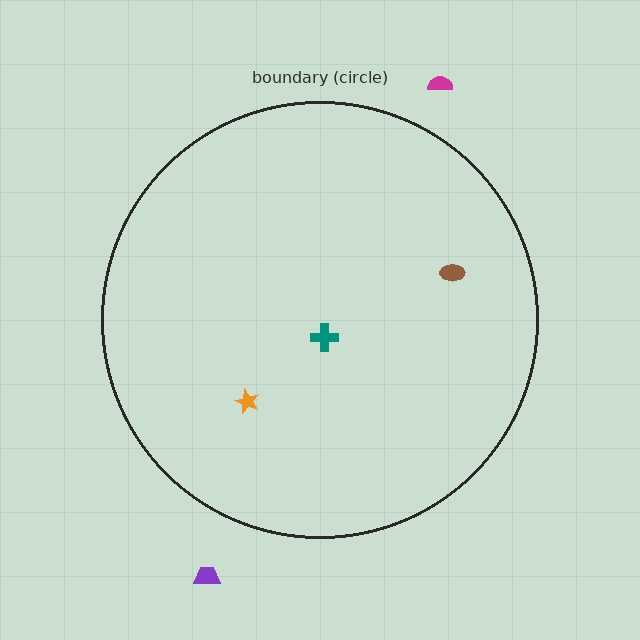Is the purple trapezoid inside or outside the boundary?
Outside.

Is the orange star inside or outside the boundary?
Inside.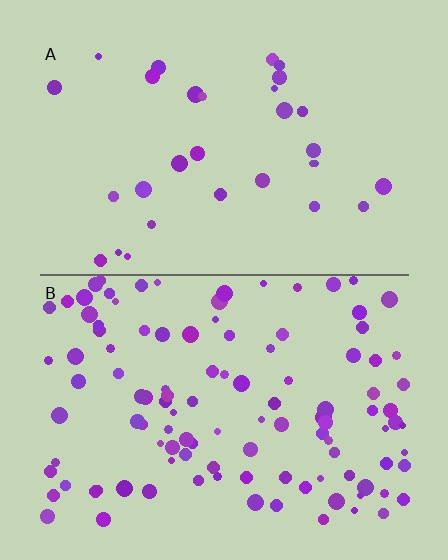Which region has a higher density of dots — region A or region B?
B (the bottom).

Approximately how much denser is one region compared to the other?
Approximately 3.6× — region B over region A.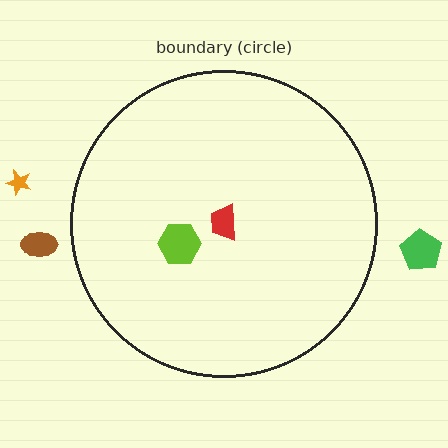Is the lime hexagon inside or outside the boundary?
Inside.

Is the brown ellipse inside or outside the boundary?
Outside.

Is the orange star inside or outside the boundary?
Outside.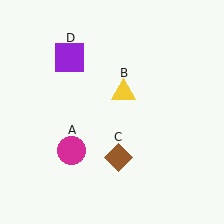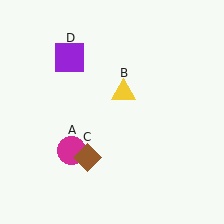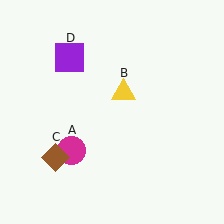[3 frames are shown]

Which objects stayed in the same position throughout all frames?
Magenta circle (object A) and yellow triangle (object B) and purple square (object D) remained stationary.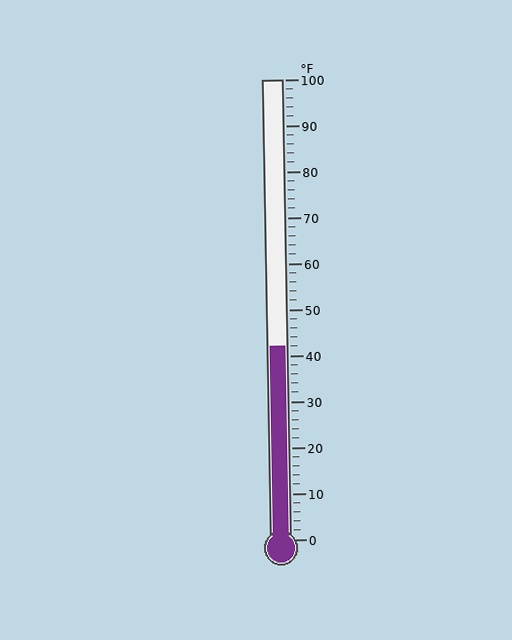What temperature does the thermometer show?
The thermometer shows approximately 42°F.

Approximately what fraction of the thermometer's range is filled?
The thermometer is filled to approximately 40% of its range.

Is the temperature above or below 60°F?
The temperature is below 60°F.